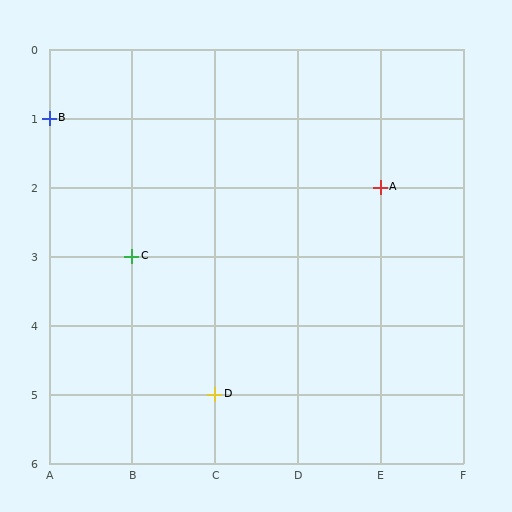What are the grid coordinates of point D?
Point D is at grid coordinates (C, 5).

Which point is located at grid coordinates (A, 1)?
Point B is at (A, 1).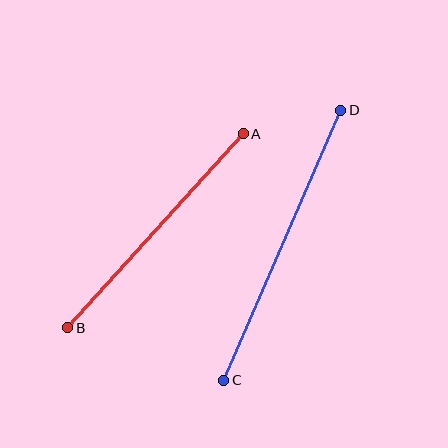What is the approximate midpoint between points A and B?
The midpoint is at approximately (156, 231) pixels.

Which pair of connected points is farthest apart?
Points C and D are farthest apart.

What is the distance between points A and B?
The distance is approximately 262 pixels.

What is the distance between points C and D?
The distance is approximately 294 pixels.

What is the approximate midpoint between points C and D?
The midpoint is at approximately (282, 245) pixels.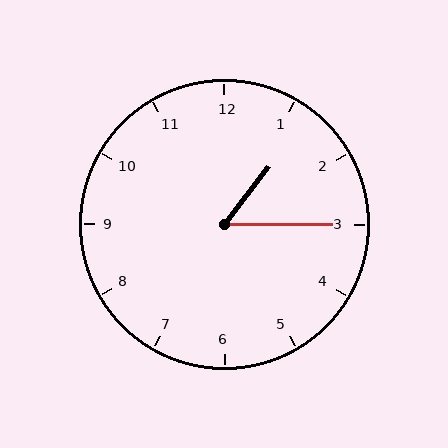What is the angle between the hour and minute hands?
Approximately 52 degrees.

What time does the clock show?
1:15.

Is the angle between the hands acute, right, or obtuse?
It is acute.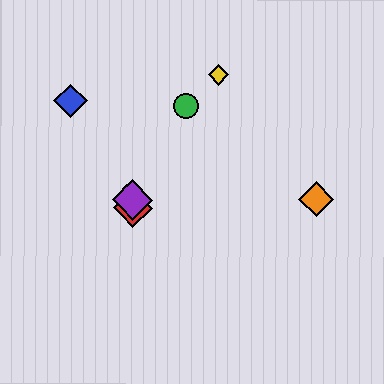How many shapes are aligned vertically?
2 shapes (the red diamond, the purple diamond) are aligned vertically.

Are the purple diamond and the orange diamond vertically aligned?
No, the purple diamond is at x≈133 and the orange diamond is at x≈316.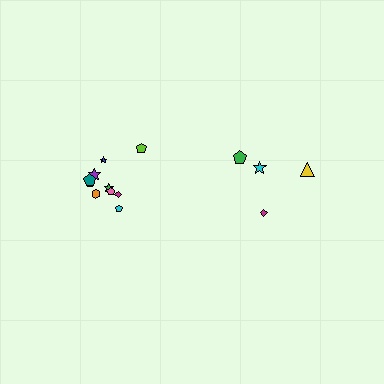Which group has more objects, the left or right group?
The left group.